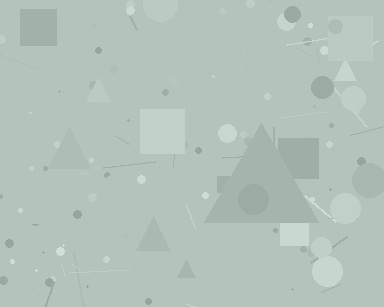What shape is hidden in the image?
A triangle is hidden in the image.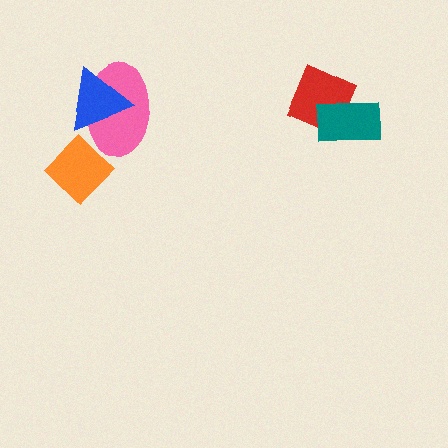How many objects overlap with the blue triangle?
1 object overlaps with the blue triangle.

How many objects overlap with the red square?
1 object overlaps with the red square.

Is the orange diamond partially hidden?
No, no other shape covers it.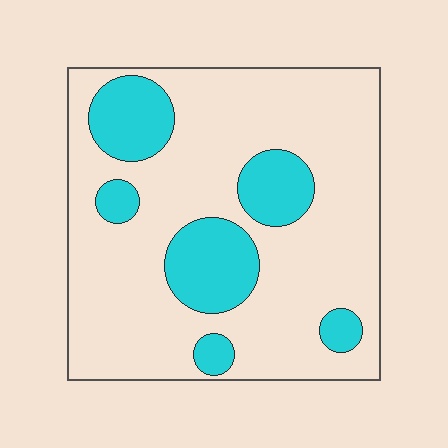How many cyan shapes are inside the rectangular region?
6.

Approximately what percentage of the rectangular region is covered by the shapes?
Approximately 25%.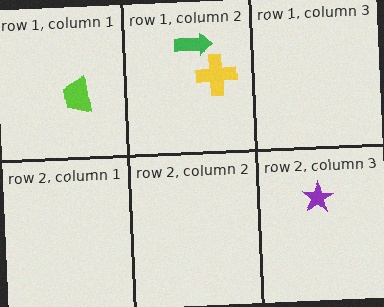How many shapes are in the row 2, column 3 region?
1.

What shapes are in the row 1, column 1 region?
The lime trapezoid.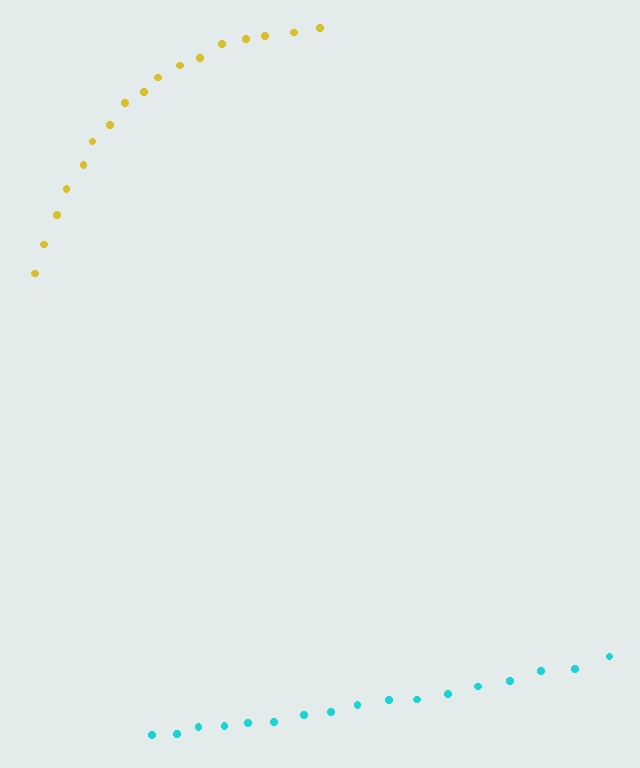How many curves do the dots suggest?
There are 2 distinct paths.